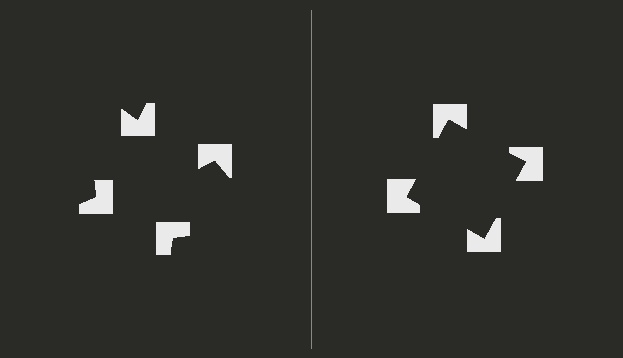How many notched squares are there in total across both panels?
8 — 4 on each side.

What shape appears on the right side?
An illusory square.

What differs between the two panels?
The notched squares are positioned identically on both sides; only the wedge orientations differ. On the right they align to a square; on the left they are misaligned.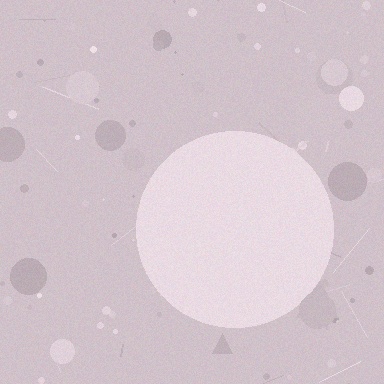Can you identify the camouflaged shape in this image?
The camouflaged shape is a circle.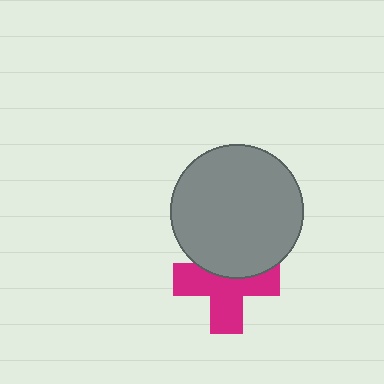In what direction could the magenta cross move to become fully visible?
The magenta cross could move down. That would shift it out from behind the gray circle entirely.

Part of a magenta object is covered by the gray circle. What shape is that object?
It is a cross.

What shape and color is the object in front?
The object in front is a gray circle.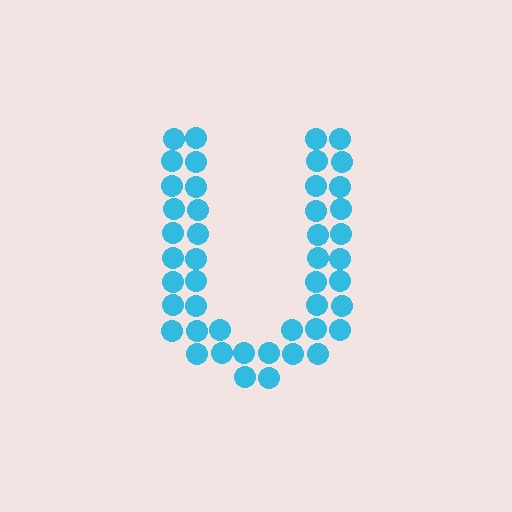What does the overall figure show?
The overall figure shows the letter U.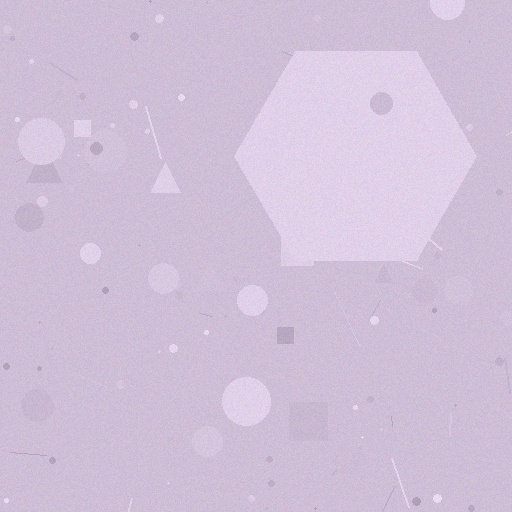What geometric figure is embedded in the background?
A hexagon is embedded in the background.